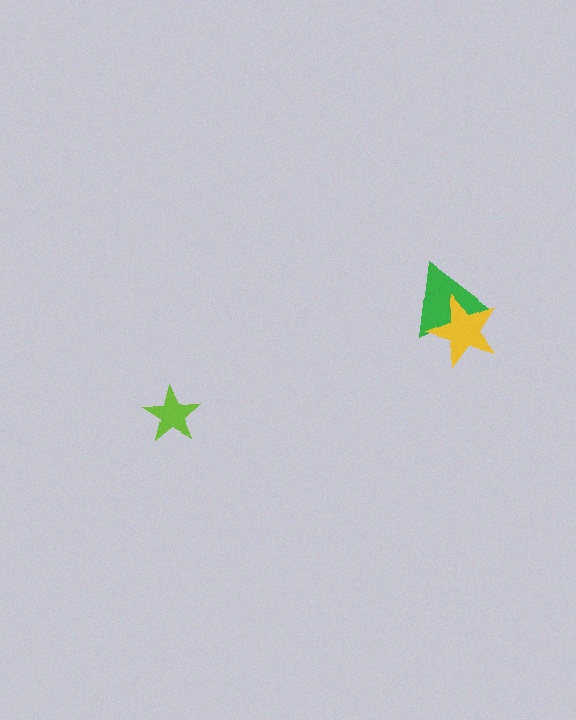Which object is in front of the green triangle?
The yellow star is in front of the green triangle.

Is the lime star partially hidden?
No, no other shape covers it.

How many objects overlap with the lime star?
0 objects overlap with the lime star.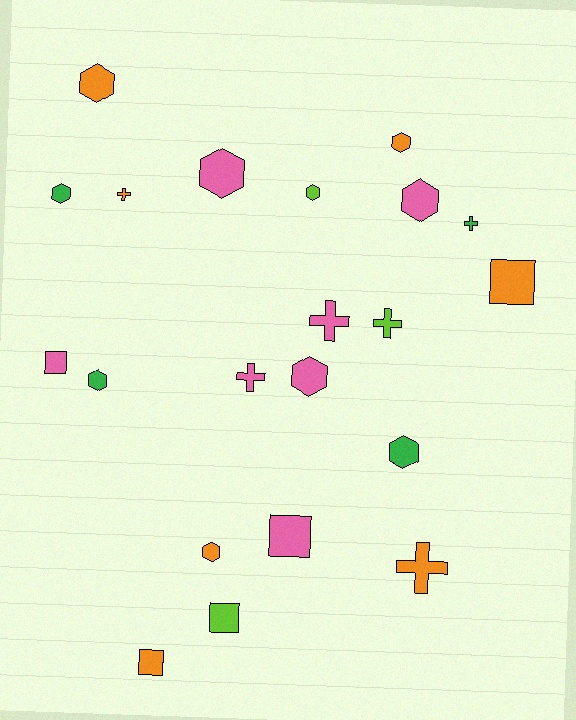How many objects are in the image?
There are 21 objects.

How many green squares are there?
There are no green squares.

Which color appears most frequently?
Orange, with 7 objects.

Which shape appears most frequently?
Hexagon, with 10 objects.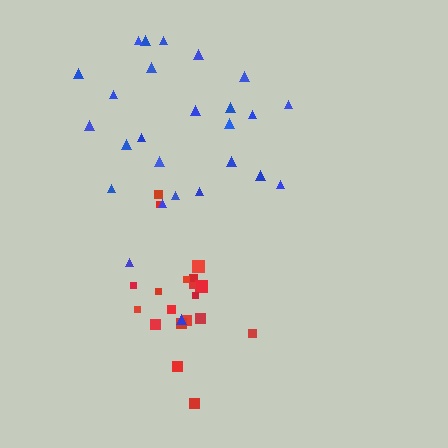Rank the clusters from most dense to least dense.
red, blue.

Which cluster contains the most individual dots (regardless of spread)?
Blue (26).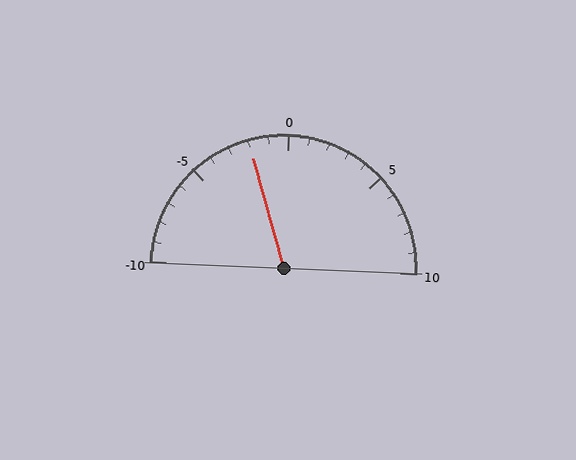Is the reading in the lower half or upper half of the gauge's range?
The reading is in the lower half of the range (-10 to 10).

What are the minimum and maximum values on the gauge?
The gauge ranges from -10 to 10.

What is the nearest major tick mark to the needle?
The nearest major tick mark is 0.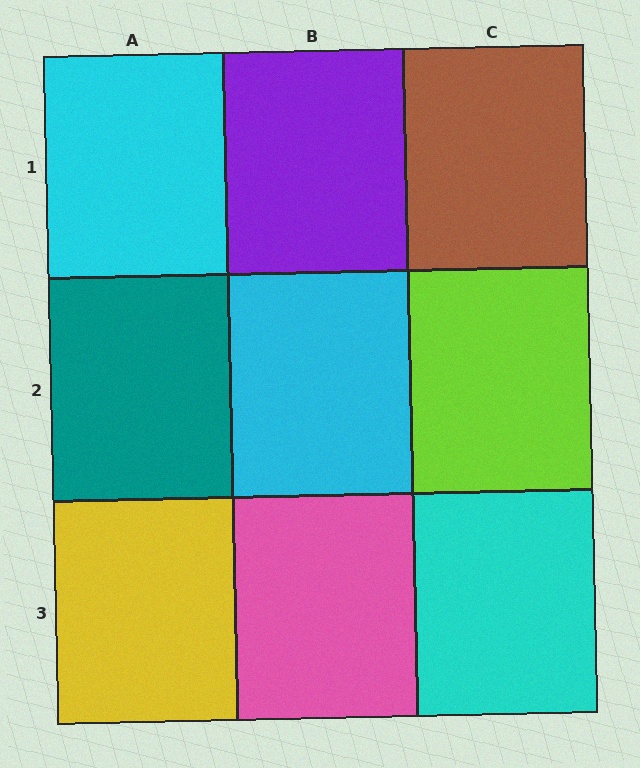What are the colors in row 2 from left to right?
Teal, cyan, lime.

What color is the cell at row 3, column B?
Pink.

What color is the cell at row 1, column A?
Cyan.